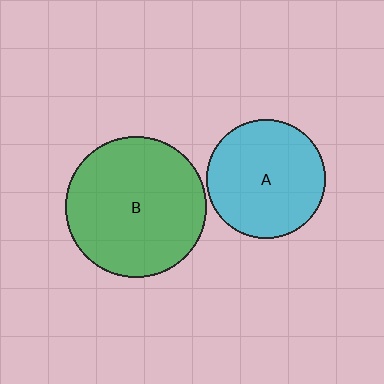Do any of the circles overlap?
No, none of the circles overlap.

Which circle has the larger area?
Circle B (green).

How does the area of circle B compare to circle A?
Approximately 1.4 times.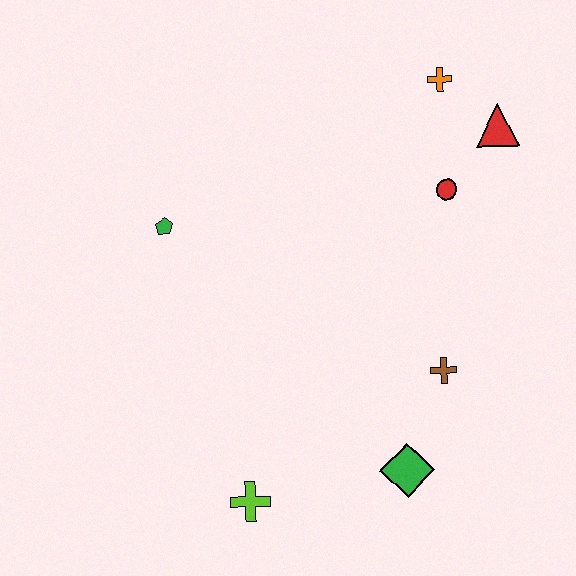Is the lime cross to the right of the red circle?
No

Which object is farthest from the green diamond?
The orange cross is farthest from the green diamond.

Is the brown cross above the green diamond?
Yes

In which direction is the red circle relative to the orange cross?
The red circle is below the orange cross.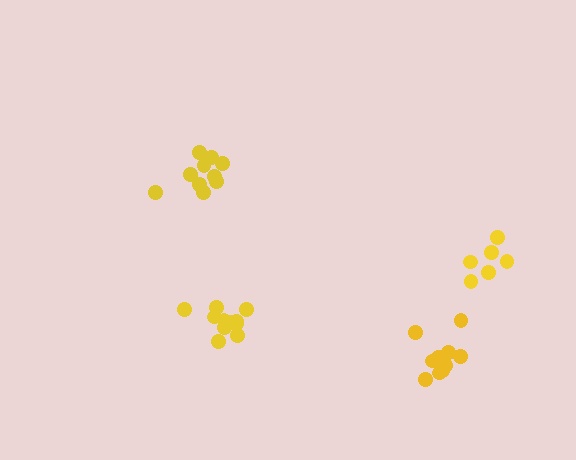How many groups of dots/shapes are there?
There are 4 groups.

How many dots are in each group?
Group 1: 6 dots, Group 2: 11 dots, Group 3: 10 dots, Group 4: 11 dots (38 total).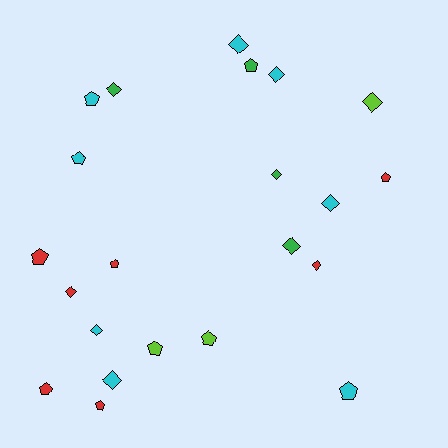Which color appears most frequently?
Cyan, with 8 objects.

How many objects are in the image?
There are 22 objects.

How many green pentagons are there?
There is 1 green pentagon.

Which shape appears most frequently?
Diamond, with 11 objects.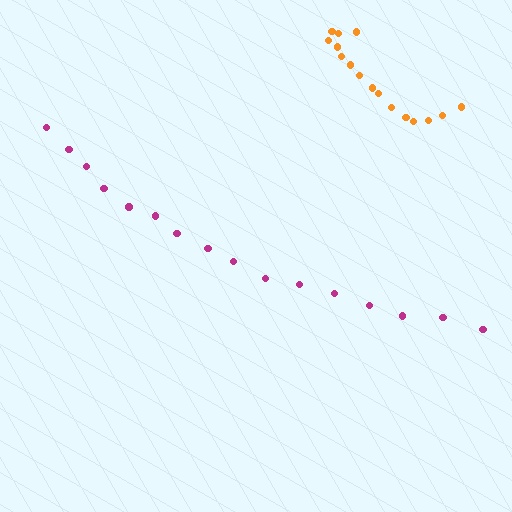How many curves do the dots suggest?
There are 2 distinct paths.